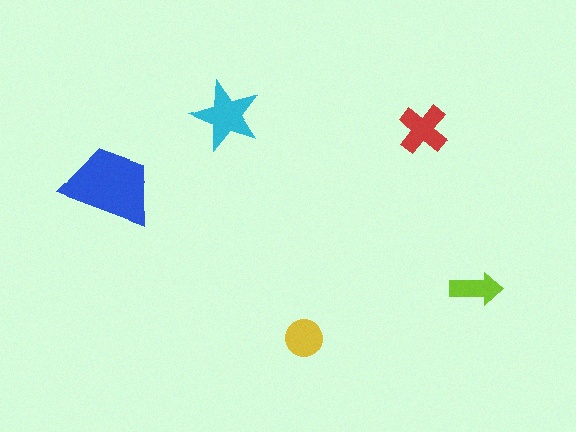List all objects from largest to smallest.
The blue trapezoid, the cyan star, the red cross, the yellow circle, the lime arrow.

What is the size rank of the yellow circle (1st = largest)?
4th.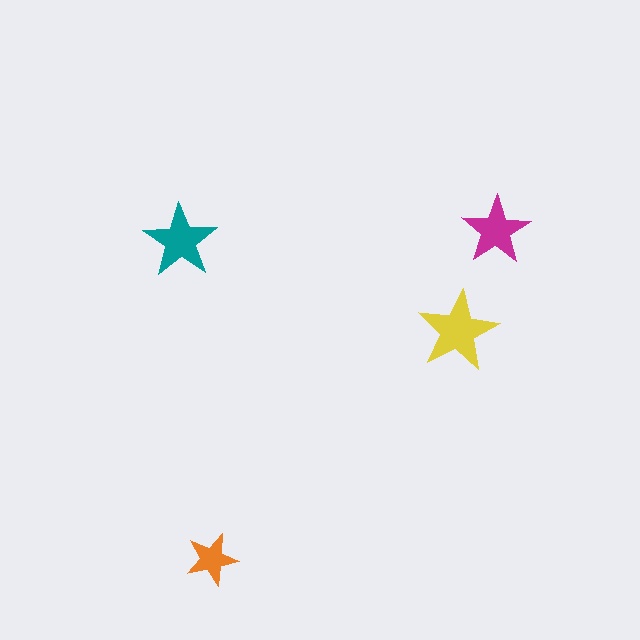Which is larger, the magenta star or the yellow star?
The yellow one.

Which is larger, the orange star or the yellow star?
The yellow one.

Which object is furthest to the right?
The magenta star is rightmost.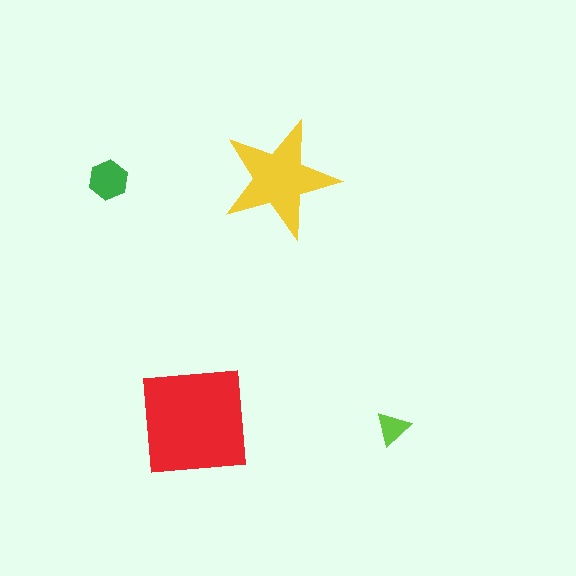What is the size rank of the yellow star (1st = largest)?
2nd.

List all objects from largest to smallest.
The red square, the yellow star, the green hexagon, the lime triangle.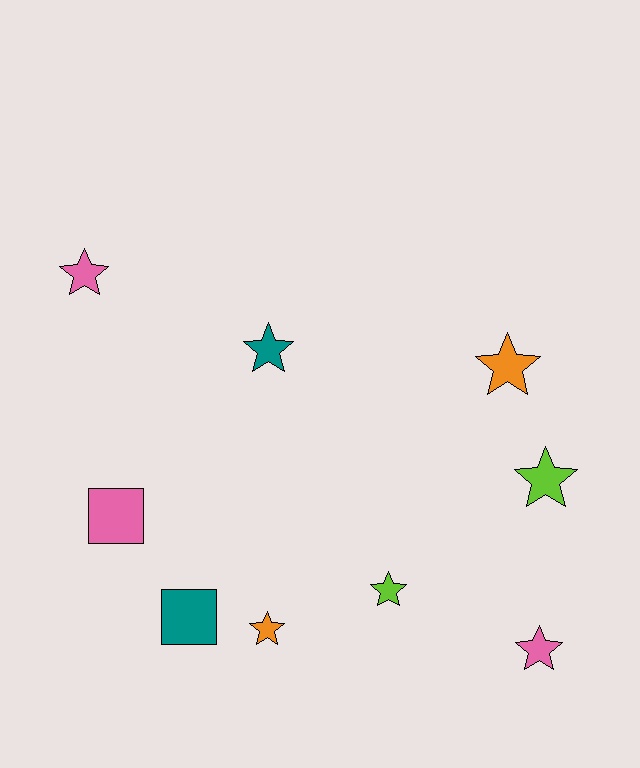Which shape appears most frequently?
Star, with 7 objects.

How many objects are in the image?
There are 9 objects.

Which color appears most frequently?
Pink, with 3 objects.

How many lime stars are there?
There are 2 lime stars.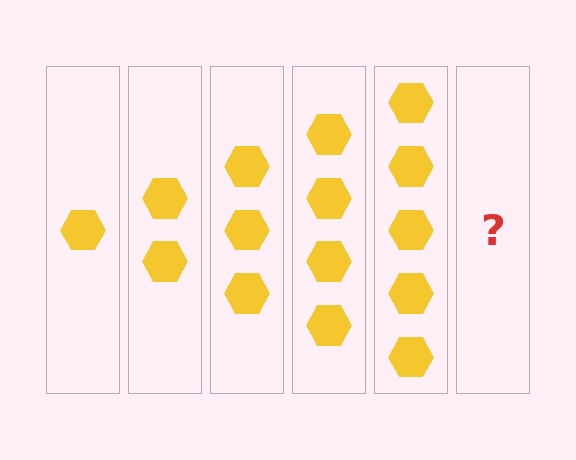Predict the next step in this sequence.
The next step is 6 hexagons.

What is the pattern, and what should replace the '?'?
The pattern is that each step adds one more hexagon. The '?' should be 6 hexagons.